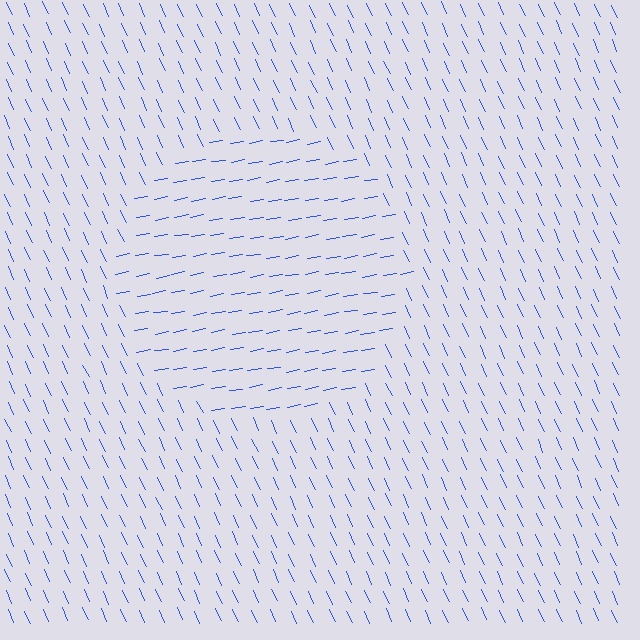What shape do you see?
I see a circle.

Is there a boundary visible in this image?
Yes, there is a texture boundary formed by a change in line orientation.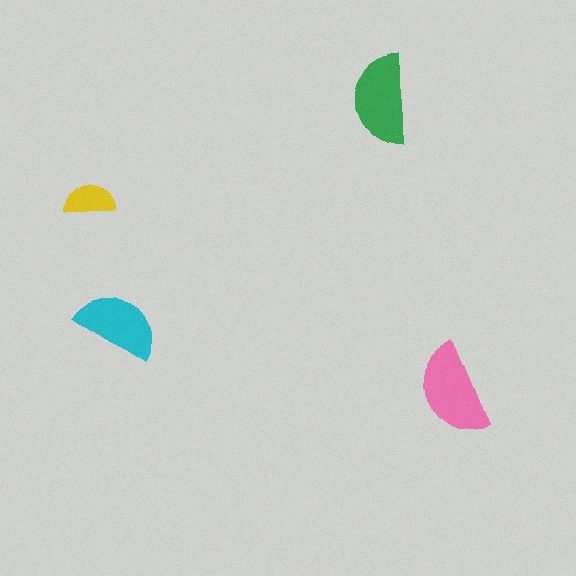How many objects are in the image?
There are 4 objects in the image.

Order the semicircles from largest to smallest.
the pink one, the green one, the cyan one, the yellow one.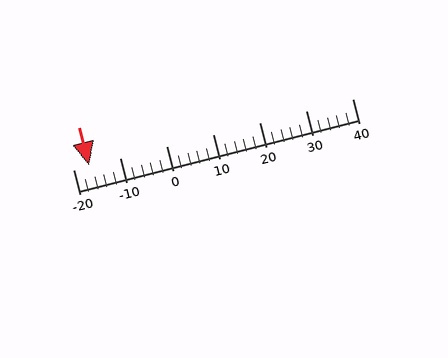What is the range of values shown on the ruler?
The ruler shows values from -20 to 40.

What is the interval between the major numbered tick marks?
The major tick marks are spaced 10 units apart.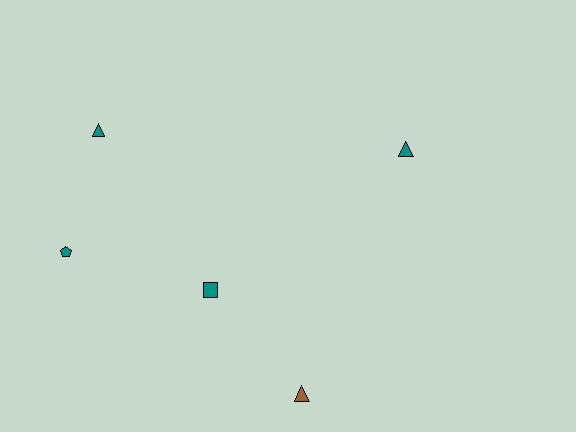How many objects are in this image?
There are 5 objects.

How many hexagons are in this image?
There are no hexagons.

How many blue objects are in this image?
There are no blue objects.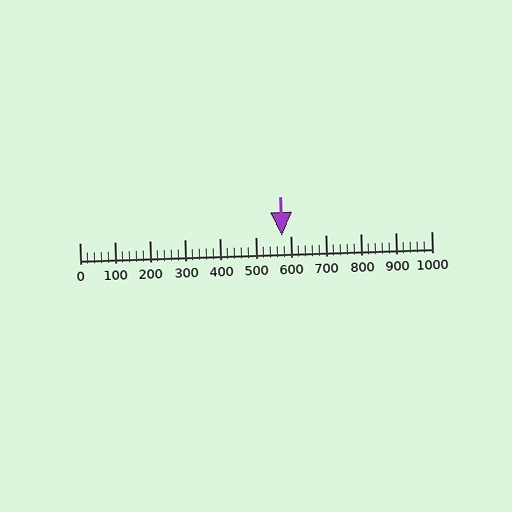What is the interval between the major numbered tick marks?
The major tick marks are spaced 100 units apart.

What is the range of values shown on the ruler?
The ruler shows values from 0 to 1000.